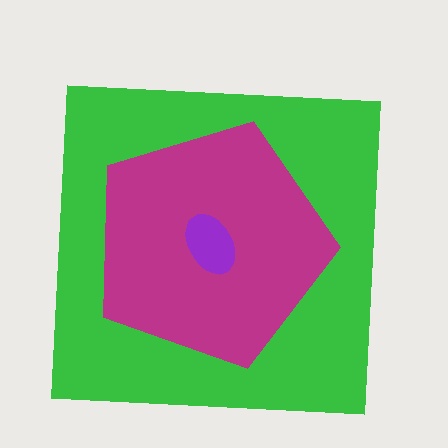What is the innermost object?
The purple ellipse.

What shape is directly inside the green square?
The magenta pentagon.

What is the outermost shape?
The green square.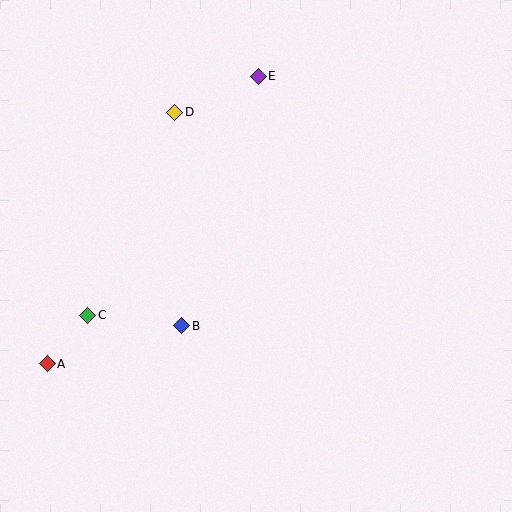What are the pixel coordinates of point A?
Point A is at (47, 364).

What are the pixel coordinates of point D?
Point D is at (175, 112).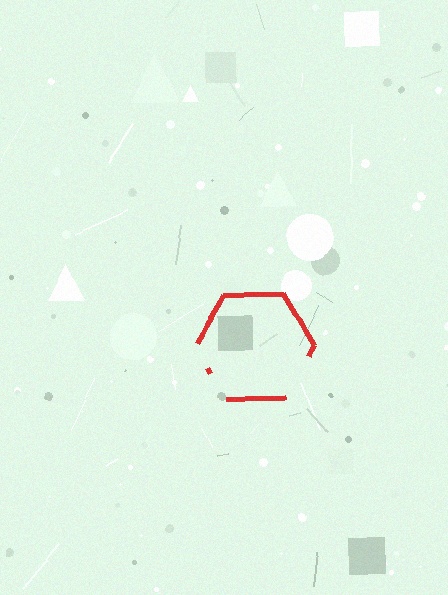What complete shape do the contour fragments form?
The contour fragments form a hexagon.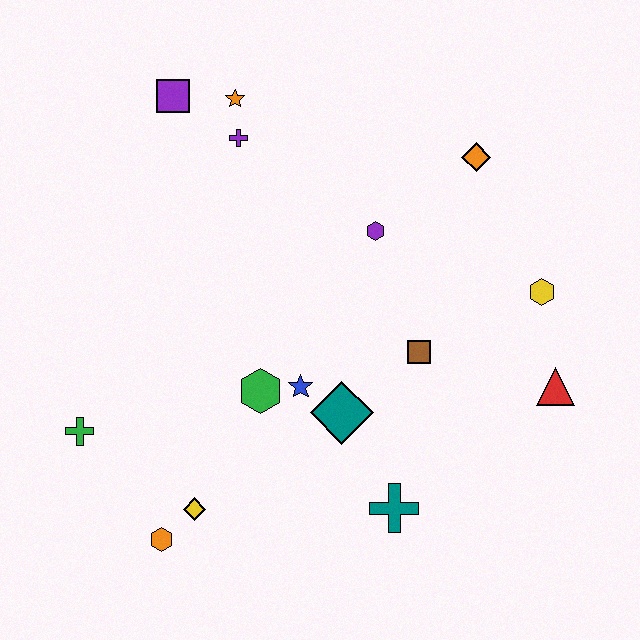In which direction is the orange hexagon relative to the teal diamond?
The orange hexagon is to the left of the teal diamond.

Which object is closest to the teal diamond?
The blue star is closest to the teal diamond.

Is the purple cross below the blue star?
No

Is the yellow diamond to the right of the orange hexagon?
Yes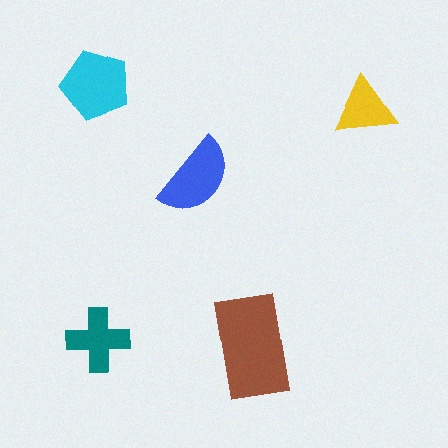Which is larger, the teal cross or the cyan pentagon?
The cyan pentagon.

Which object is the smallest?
The yellow triangle.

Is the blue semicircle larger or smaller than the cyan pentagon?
Smaller.